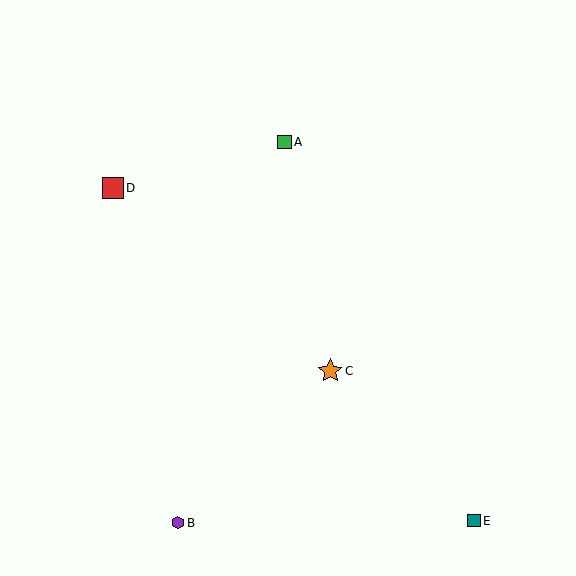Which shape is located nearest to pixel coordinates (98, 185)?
The red square (labeled D) at (113, 188) is nearest to that location.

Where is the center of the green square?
The center of the green square is at (285, 142).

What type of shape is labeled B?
Shape B is a purple hexagon.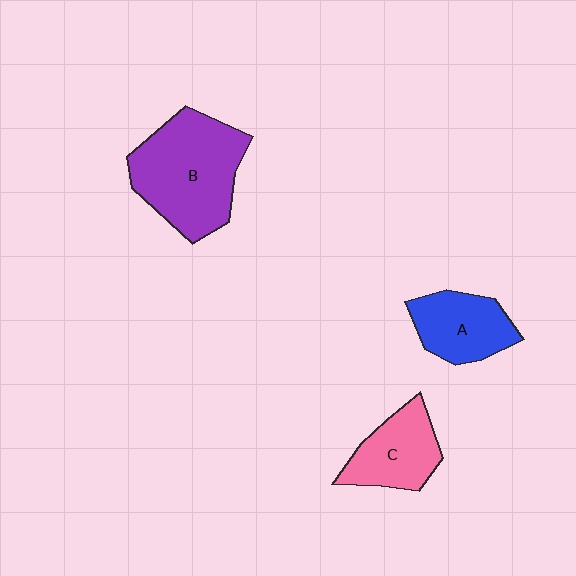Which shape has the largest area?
Shape B (purple).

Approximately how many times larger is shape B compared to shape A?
Approximately 1.8 times.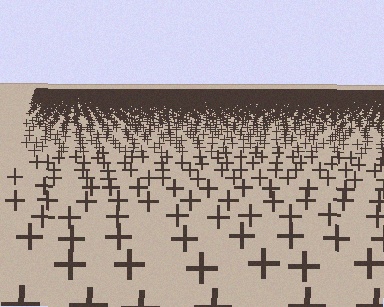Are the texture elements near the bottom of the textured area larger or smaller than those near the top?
Larger. Near the bottom, elements are closer to the viewer and appear at a bigger on-screen size.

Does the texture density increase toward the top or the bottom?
Density increases toward the top.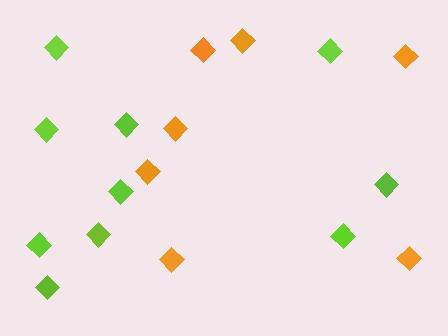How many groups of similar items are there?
There are 2 groups: one group of orange diamonds (7) and one group of lime diamonds (10).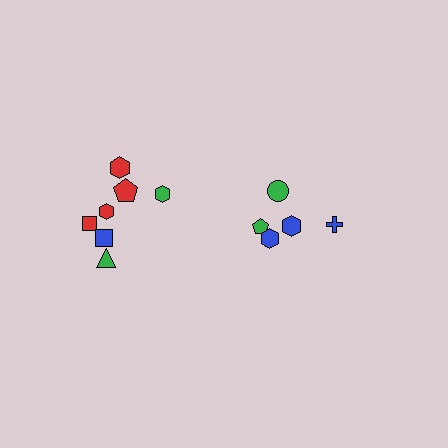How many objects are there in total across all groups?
There are 12 objects.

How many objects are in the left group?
There are 7 objects.